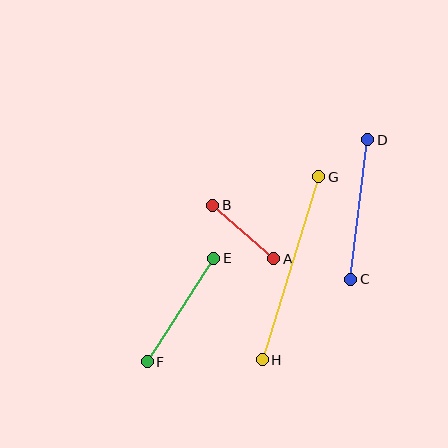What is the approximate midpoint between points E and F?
The midpoint is at approximately (180, 310) pixels.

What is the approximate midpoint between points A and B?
The midpoint is at approximately (243, 232) pixels.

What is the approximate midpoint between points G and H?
The midpoint is at approximately (291, 268) pixels.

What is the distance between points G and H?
The distance is approximately 191 pixels.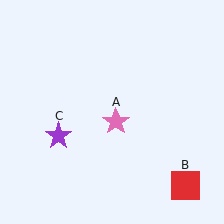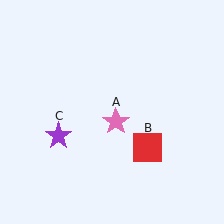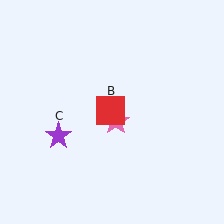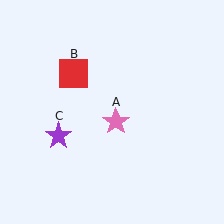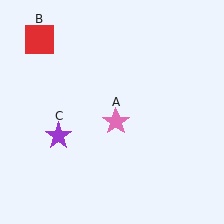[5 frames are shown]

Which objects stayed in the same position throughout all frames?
Pink star (object A) and purple star (object C) remained stationary.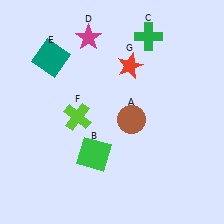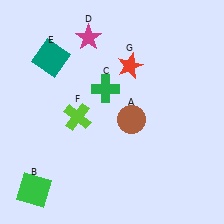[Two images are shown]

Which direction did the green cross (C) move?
The green cross (C) moved down.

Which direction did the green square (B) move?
The green square (B) moved left.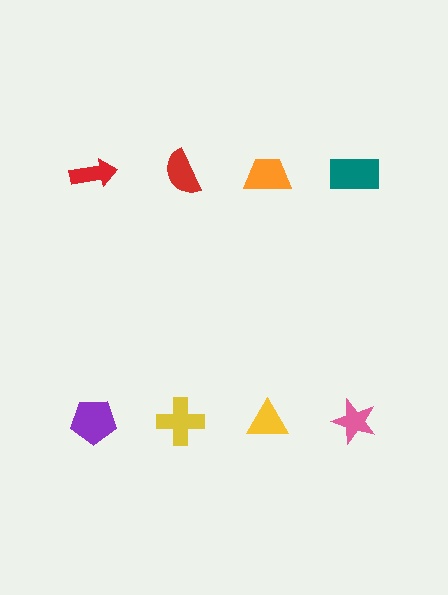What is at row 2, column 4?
A pink star.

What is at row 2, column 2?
A yellow cross.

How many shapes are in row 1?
4 shapes.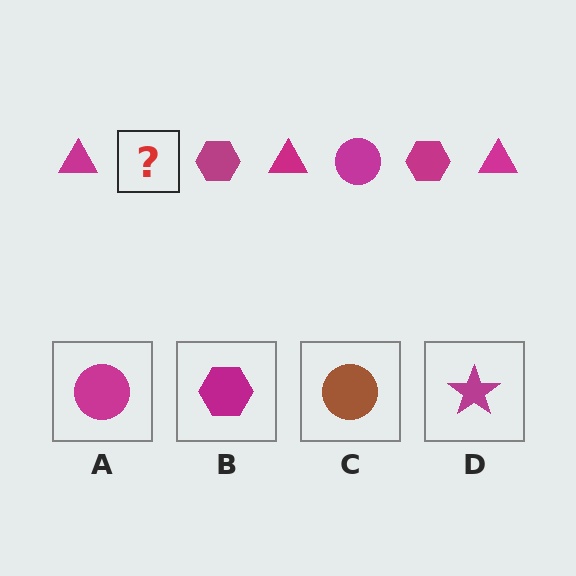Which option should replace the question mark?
Option A.